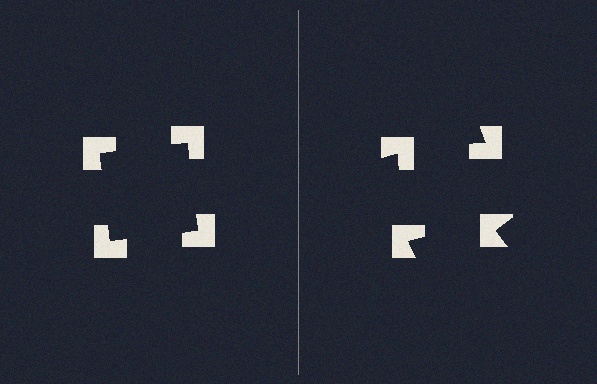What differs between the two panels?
The notched squares are positioned identically on both sides; only the wedge orientations differ. On the left they align to a square; on the right they are misaligned.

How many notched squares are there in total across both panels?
8 — 4 on each side.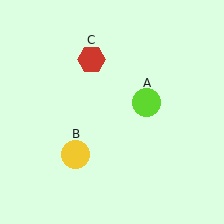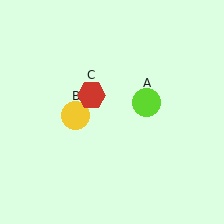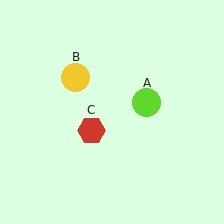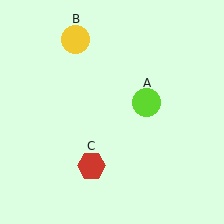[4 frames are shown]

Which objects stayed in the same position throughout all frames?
Lime circle (object A) remained stationary.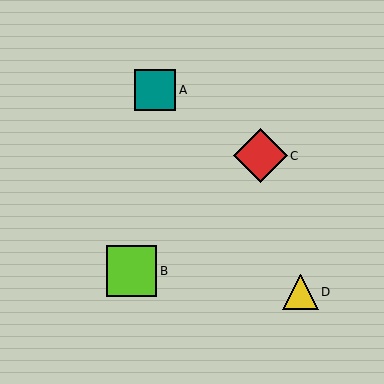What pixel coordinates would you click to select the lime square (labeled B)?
Click at (132, 271) to select the lime square B.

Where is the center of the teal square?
The center of the teal square is at (155, 90).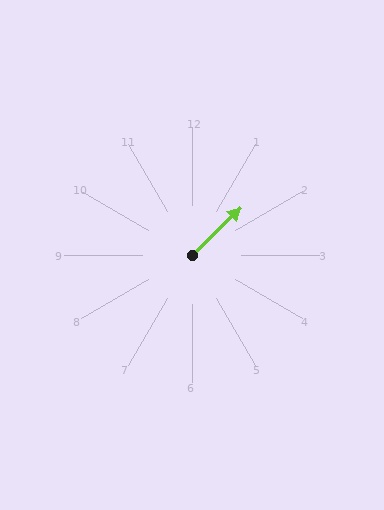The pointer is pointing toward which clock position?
Roughly 2 o'clock.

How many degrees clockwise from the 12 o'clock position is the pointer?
Approximately 46 degrees.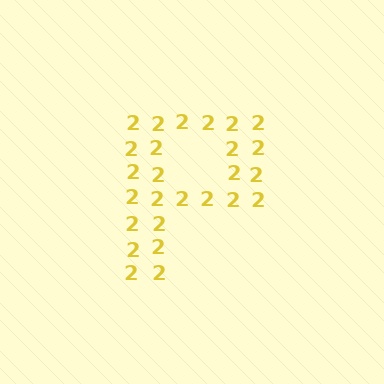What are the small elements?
The small elements are digit 2's.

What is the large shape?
The large shape is the letter P.